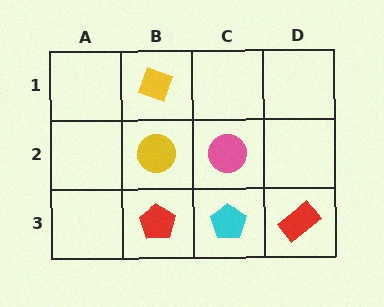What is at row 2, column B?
A yellow circle.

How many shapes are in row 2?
2 shapes.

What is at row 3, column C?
A cyan pentagon.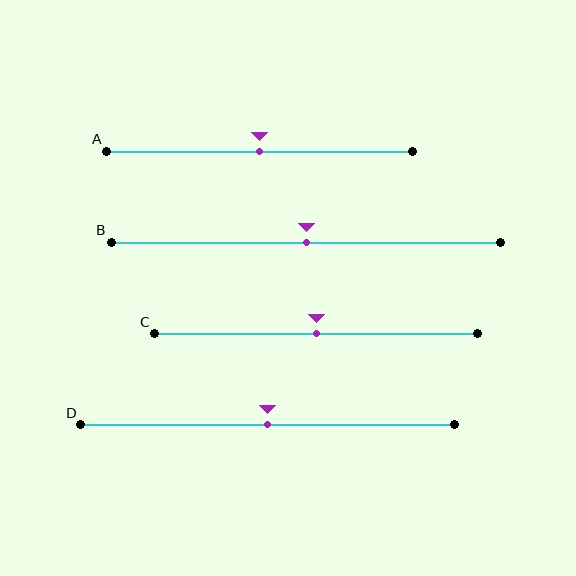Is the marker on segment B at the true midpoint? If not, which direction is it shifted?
Yes, the marker on segment B is at the true midpoint.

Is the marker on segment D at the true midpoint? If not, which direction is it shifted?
Yes, the marker on segment D is at the true midpoint.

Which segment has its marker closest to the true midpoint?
Segment A has its marker closest to the true midpoint.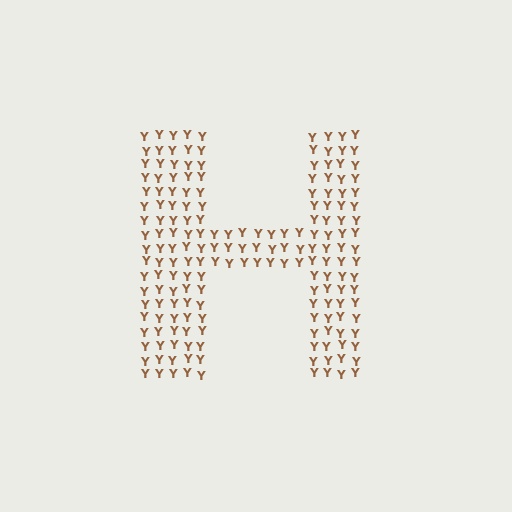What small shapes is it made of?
It is made of small letter Y's.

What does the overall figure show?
The overall figure shows the letter H.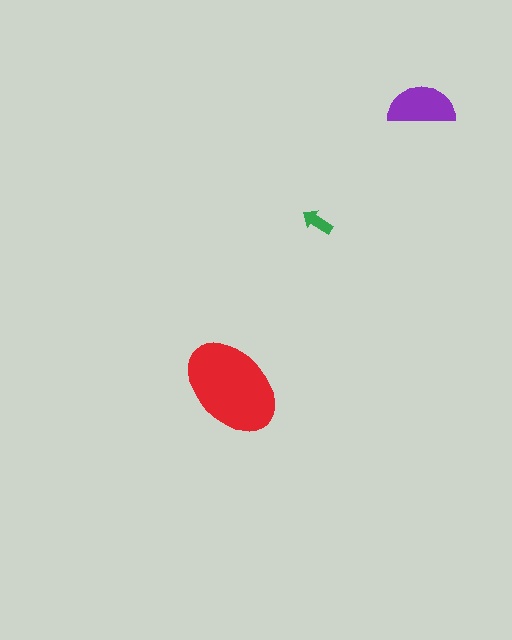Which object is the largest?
The red ellipse.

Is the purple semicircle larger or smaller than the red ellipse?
Smaller.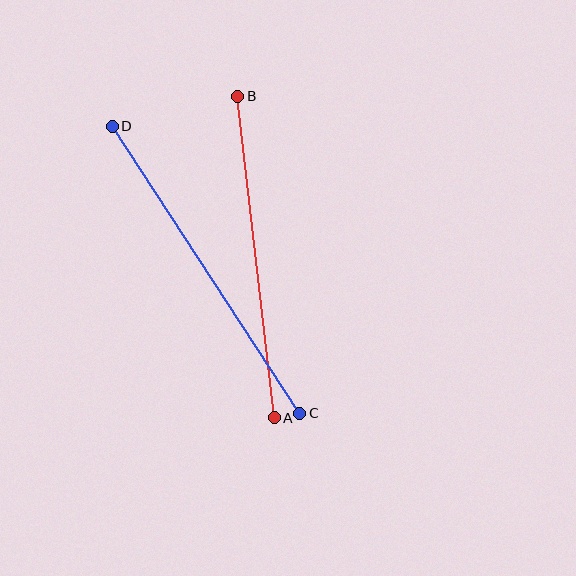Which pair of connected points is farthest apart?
Points C and D are farthest apart.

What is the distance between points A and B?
The distance is approximately 324 pixels.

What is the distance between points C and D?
The distance is approximately 342 pixels.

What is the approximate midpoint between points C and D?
The midpoint is at approximately (206, 270) pixels.